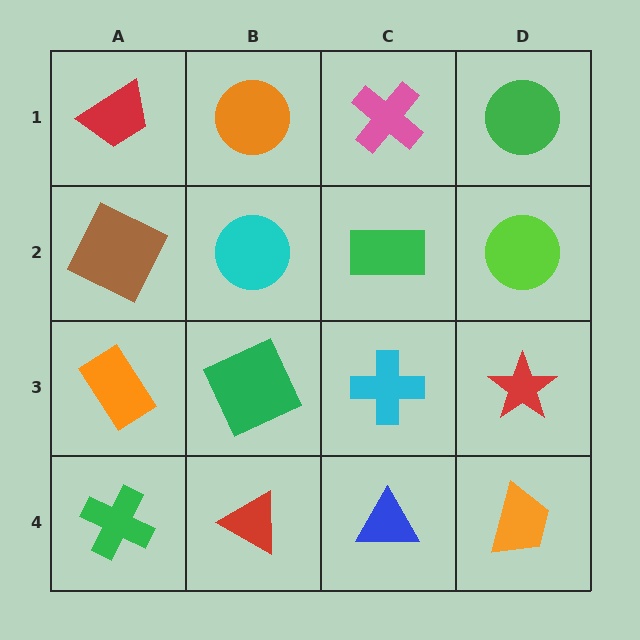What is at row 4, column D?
An orange trapezoid.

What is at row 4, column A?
A green cross.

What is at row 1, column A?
A red trapezoid.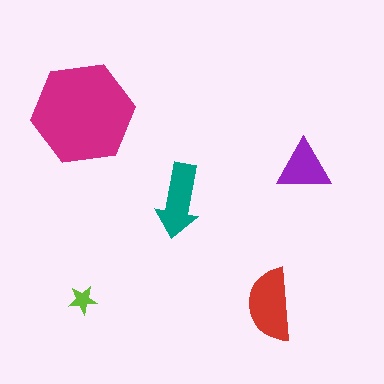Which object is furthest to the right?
The purple triangle is rightmost.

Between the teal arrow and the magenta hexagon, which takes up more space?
The magenta hexagon.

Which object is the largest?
The magenta hexagon.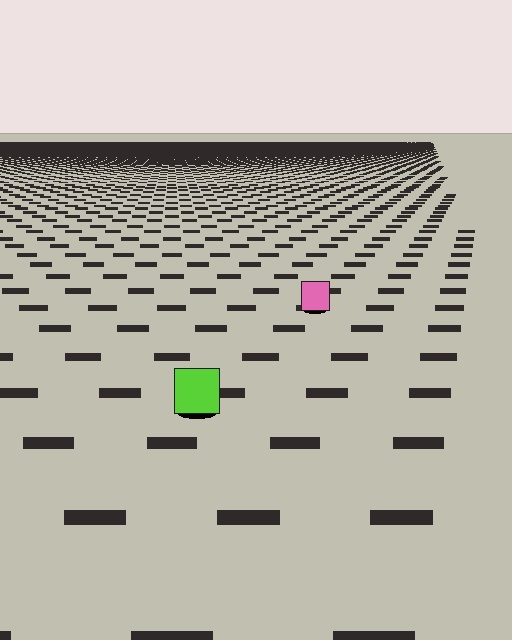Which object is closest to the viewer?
The lime square is closest. The texture marks near it are larger and more spread out.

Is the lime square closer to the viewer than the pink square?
Yes. The lime square is closer — you can tell from the texture gradient: the ground texture is coarser near it.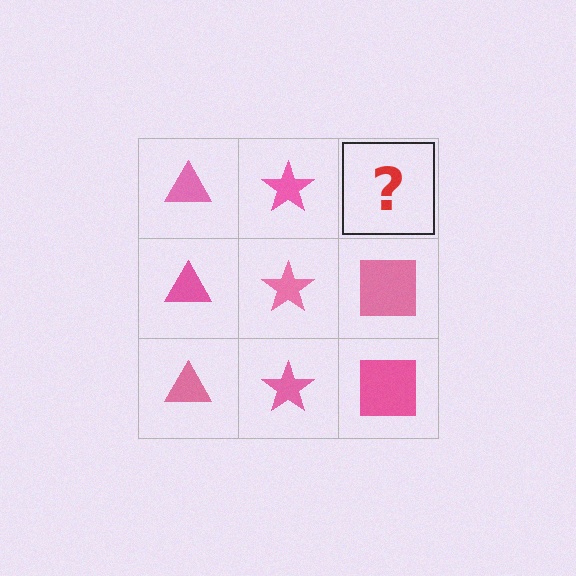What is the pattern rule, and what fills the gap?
The rule is that each column has a consistent shape. The gap should be filled with a pink square.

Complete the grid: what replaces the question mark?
The question mark should be replaced with a pink square.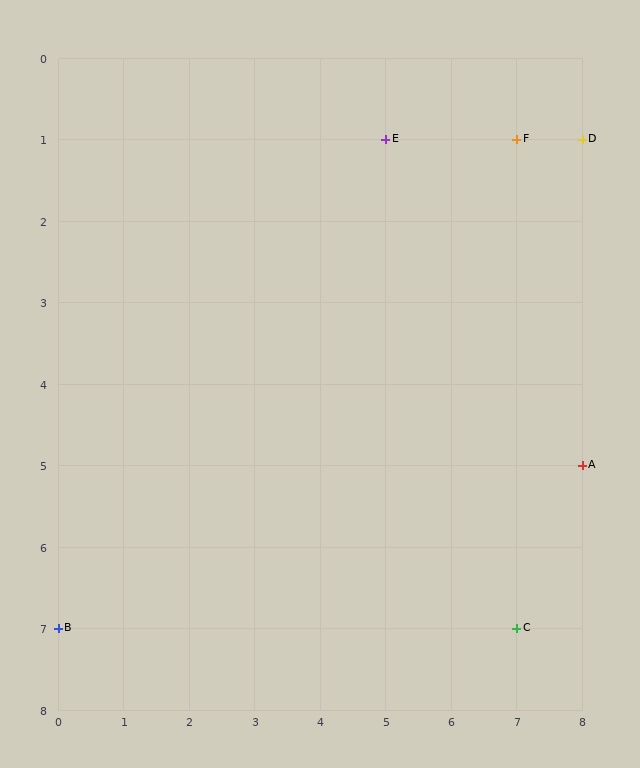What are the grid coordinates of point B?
Point B is at grid coordinates (0, 7).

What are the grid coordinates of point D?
Point D is at grid coordinates (8, 1).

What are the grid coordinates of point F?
Point F is at grid coordinates (7, 1).